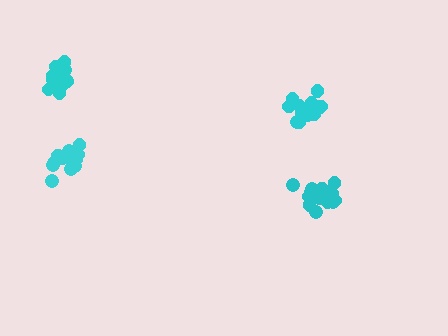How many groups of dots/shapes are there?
There are 4 groups.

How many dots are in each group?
Group 1: 16 dots, Group 2: 14 dots, Group 3: 14 dots, Group 4: 17 dots (61 total).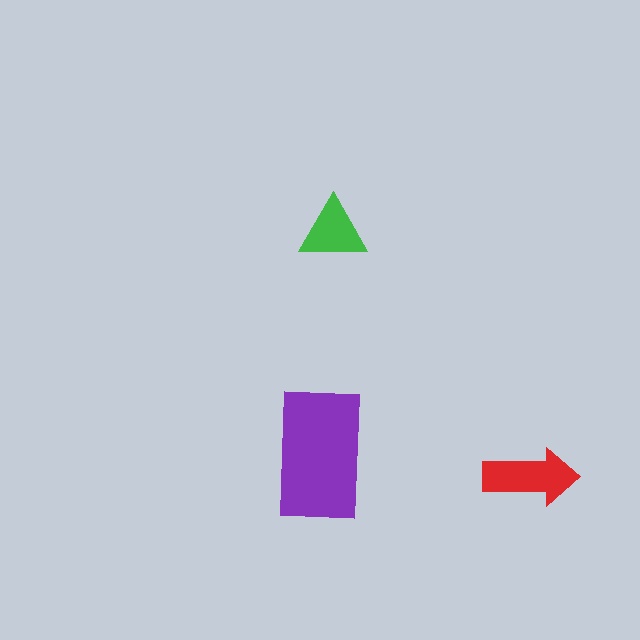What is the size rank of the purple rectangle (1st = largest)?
1st.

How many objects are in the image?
There are 3 objects in the image.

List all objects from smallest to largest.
The green triangle, the red arrow, the purple rectangle.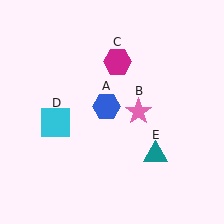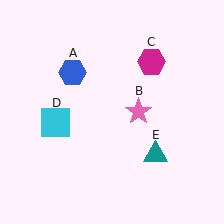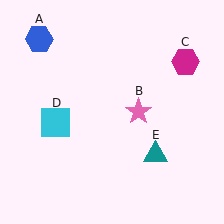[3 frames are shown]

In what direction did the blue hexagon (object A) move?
The blue hexagon (object A) moved up and to the left.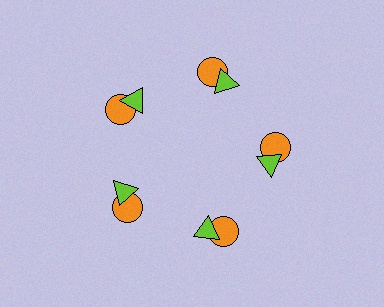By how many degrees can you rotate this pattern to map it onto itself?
The pattern maps onto itself every 72 degrees of rotation.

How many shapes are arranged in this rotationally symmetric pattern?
There are 10 shapes, arranged in 5 groups of 2.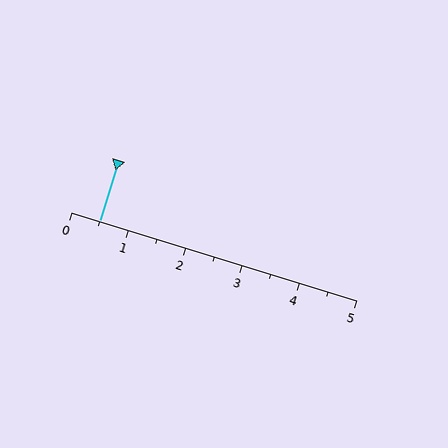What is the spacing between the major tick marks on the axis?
The major ticks are spaced 1 apart.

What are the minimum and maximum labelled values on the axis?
The axis runs from 0 to 5.